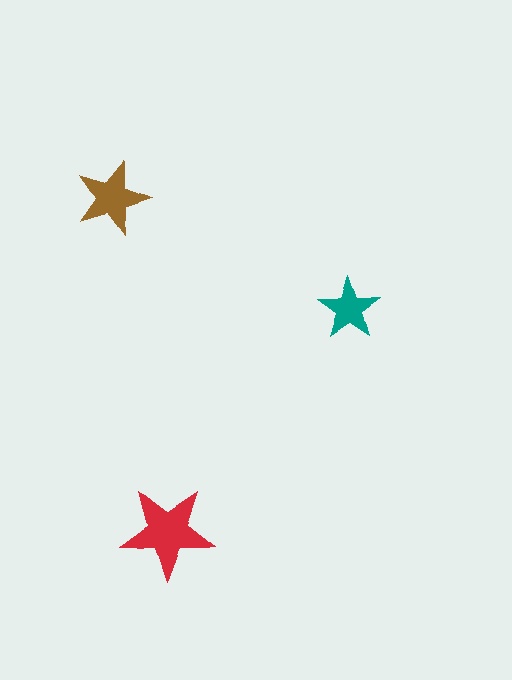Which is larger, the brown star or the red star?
The red one.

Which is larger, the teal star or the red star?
The red one.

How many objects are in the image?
There are 3 objects in the image.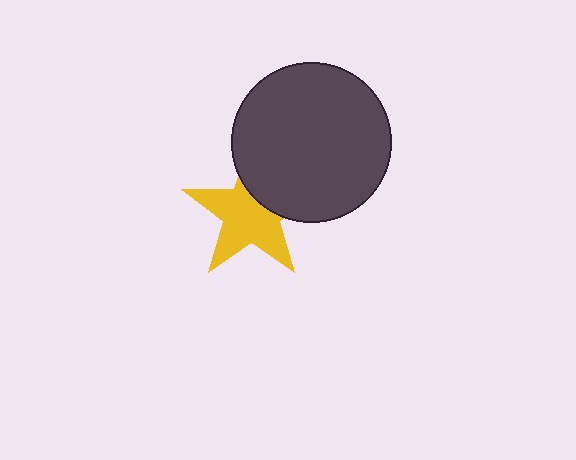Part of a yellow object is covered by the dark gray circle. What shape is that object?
It is a star.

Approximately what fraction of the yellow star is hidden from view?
Roughly 31% of the yellow star is hidden behind the dark gray circle.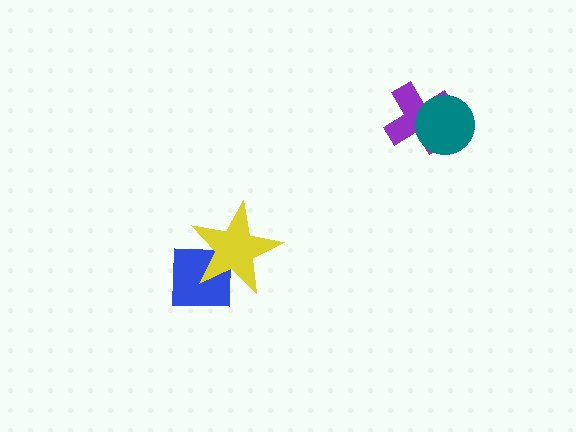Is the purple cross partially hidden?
Yes, it is partially covered by another shape.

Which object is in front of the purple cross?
The teal circle is in front of the purple cross.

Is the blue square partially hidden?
Yes, it is partially covered by another shape.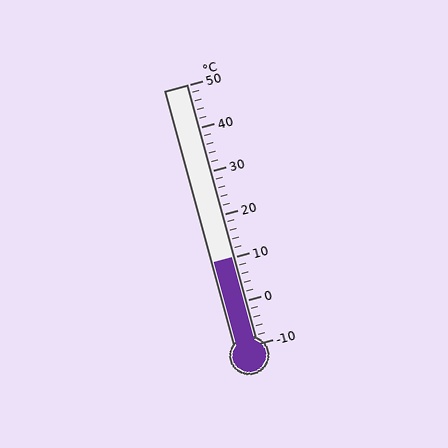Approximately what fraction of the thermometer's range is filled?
The thermometer is filled to approximately 35% of its range.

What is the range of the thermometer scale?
The thermometer scale ranges from -10°C to 50°C.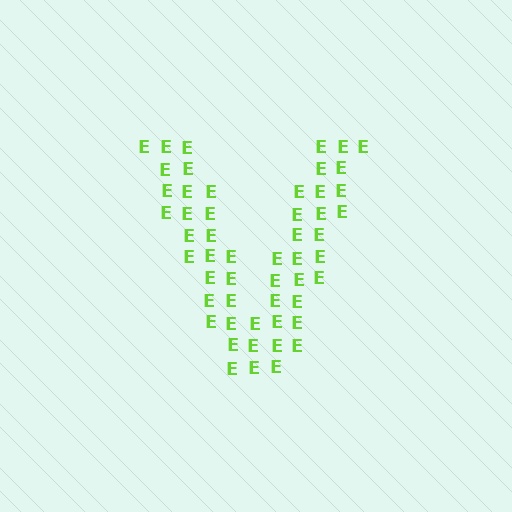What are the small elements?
The small elements are letter E's.